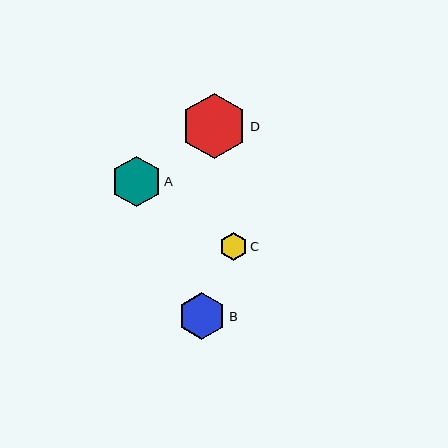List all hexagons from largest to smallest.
From largest to smallest: D, A, B, C.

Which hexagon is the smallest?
Hexagon C is the smallest with a size of approximately 28 pixels.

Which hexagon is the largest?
Hexagon D is the largest with a size of approximately 65 pixels.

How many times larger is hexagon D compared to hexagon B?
Hexagon D is approximately 1.4 times the size of hexagon B.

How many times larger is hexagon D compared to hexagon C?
Hexagon D is approximately 2.4 times the size of hexagon C.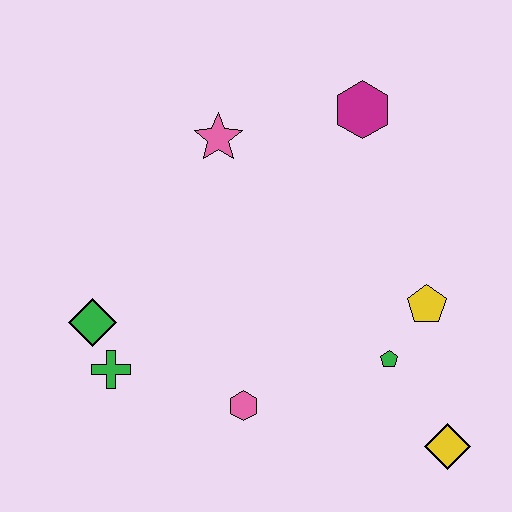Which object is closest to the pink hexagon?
The green cross is closest to the pink hexagon.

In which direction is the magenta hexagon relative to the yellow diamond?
The magenta hexagon is above the yellow diamond.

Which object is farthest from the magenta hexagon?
The green cross is farthest from the magenta hexagon.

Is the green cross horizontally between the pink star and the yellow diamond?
No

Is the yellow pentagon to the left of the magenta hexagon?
No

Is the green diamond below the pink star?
Yes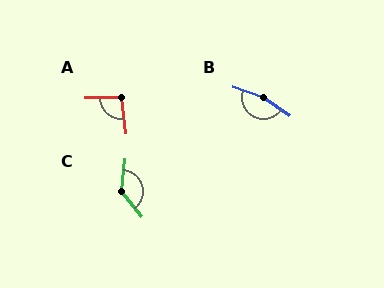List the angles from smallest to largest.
A (95°), C (136°), B (164°).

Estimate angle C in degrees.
Approximately 136 degrees.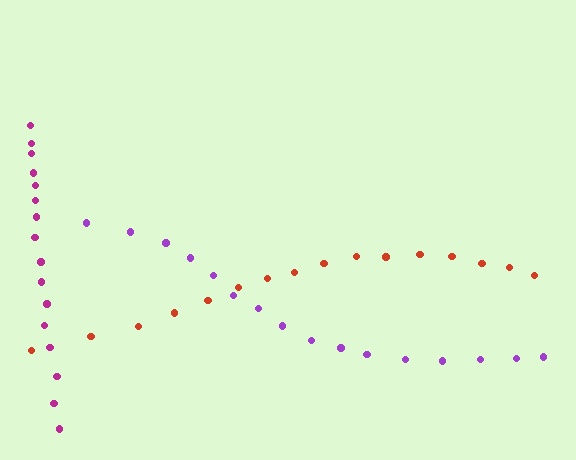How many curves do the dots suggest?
There are 3 distinct paths.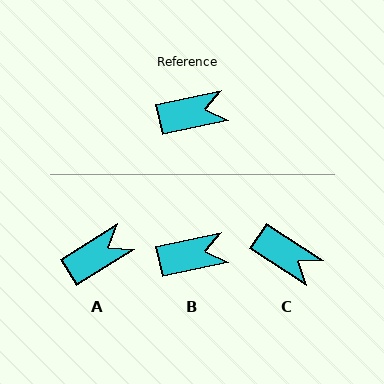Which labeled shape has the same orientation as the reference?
B.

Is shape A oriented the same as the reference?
No, it is off by about 20 degrees.